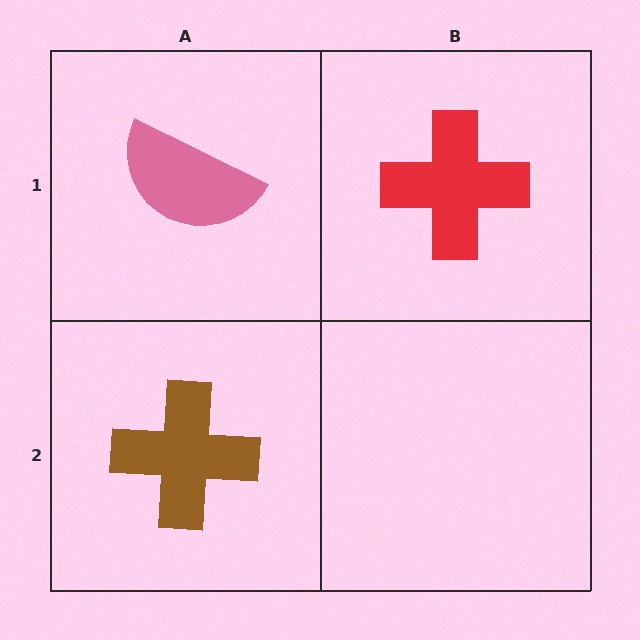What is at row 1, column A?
A pink semicircle.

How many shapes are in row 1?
2 shapes.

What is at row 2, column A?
A brown cross.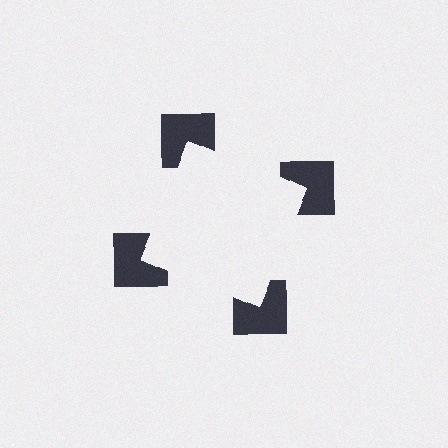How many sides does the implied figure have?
4 sides.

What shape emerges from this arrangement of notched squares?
An illusory square — its edges are inferred from the aligned wedge cuts in the notched squares, not physically drawn.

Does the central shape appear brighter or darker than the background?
It typically appears slightly brighter than the background, even though no actual brightness change is drawn.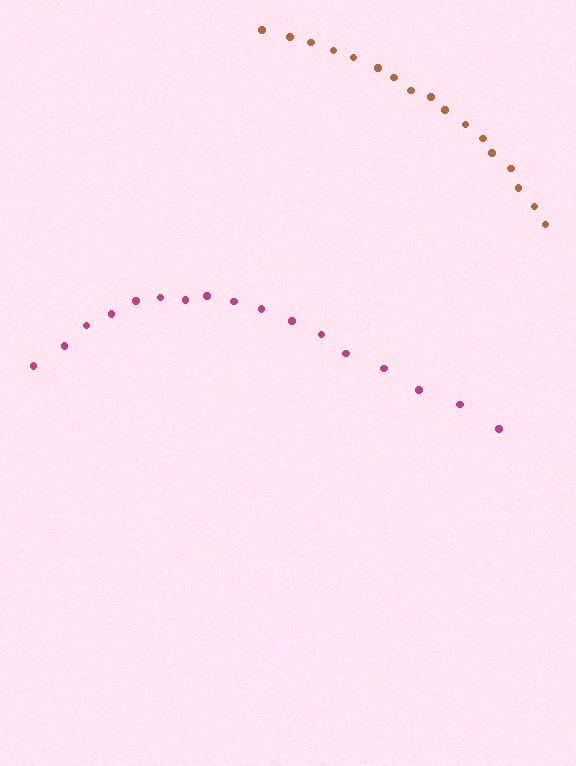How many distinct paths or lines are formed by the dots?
There are 2 distinct paths.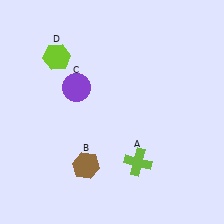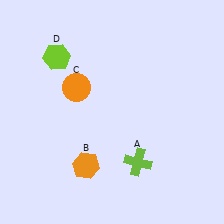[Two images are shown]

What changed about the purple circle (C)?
In Image 1, C is purple. In Image 2, it changed to orange.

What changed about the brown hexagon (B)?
In Image 1, B is brown. In Image 2, it changed to orange.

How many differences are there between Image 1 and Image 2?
There are 2 differences between the two images.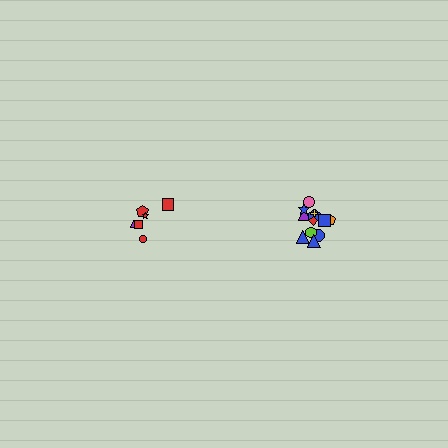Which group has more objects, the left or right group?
The right group.